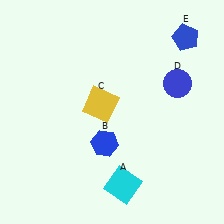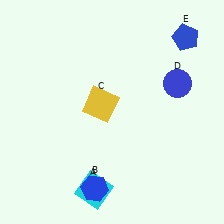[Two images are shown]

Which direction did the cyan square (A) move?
The cyan square (A) moved left.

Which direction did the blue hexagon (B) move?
The blue hexagon (B) moved down.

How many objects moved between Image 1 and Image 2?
2 objects moved between the two images.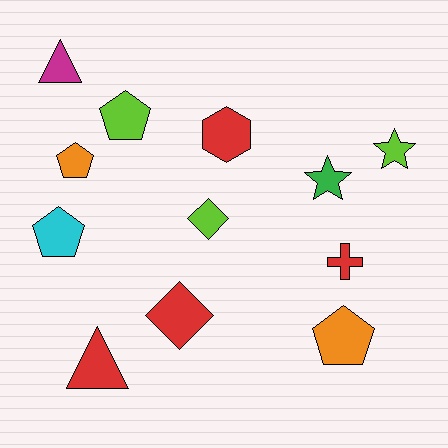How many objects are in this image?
There are 12 objects.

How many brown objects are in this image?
There are no brown objects.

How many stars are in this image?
There are 2 stars.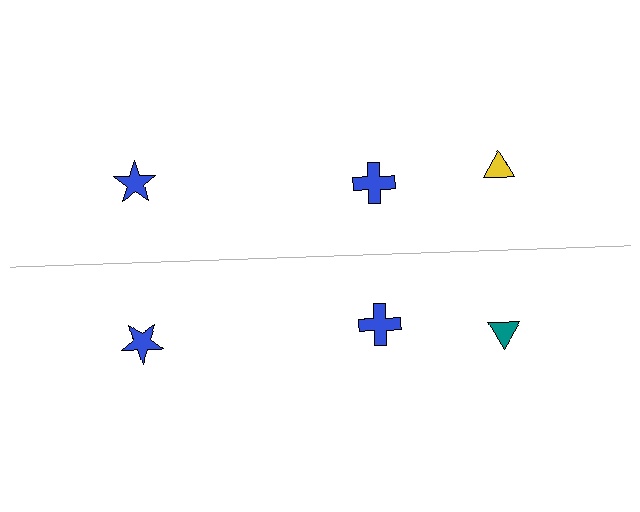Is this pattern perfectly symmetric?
No, the pattern is not perfectly symmetric. The teal triangle on the bottom side breaks the symmetry — its mirror counterpart is yellow.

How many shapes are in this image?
There are 6 shapes in this image.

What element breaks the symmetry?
The teal triangle on the bottom side breaks the symmetry — its mirror counterpart is yellow.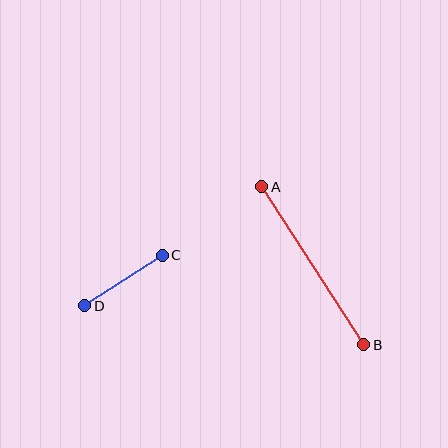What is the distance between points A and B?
The distance is approximately 188 pixels.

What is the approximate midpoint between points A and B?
The midpoint is at approximately (313, 266) pixels.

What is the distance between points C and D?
The distance is approximately 92 pixels.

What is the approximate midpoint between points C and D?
The midpoint is at approximately (124, 280) pixels.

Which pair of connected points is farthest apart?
Points A and B are farthest apart.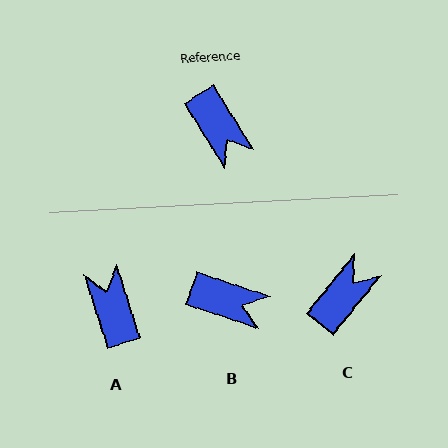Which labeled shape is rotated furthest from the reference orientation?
A, about 166 degrees away.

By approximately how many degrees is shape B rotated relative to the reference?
Approximately 40 degrees counter-clockwise.